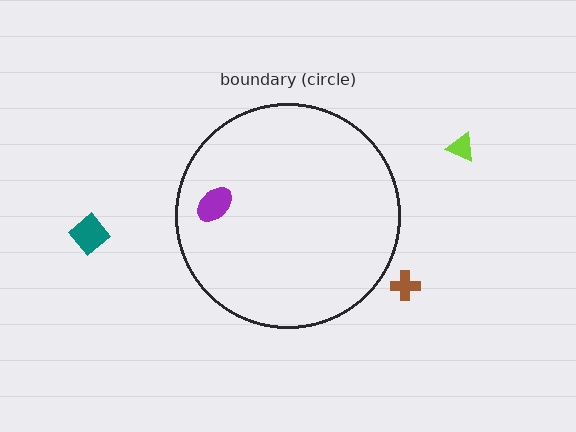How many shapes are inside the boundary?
1 inside, 3 outside.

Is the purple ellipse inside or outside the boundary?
Inside.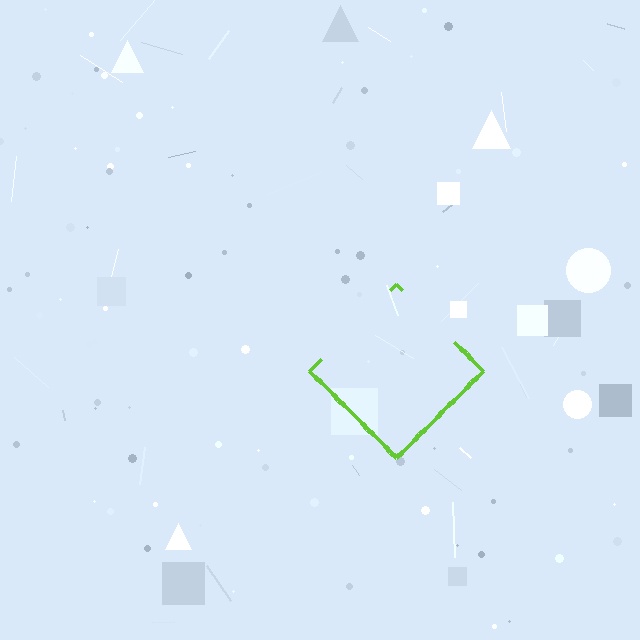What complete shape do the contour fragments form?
The contour fragments form a diamond.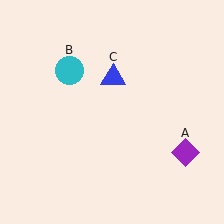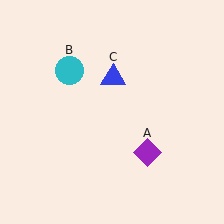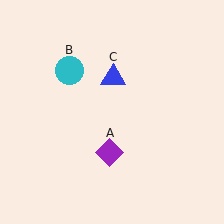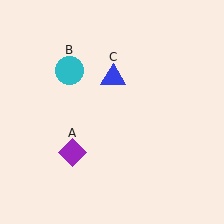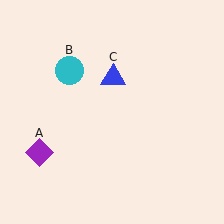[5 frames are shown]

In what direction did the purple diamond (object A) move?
The purple diamond (object A) moved left.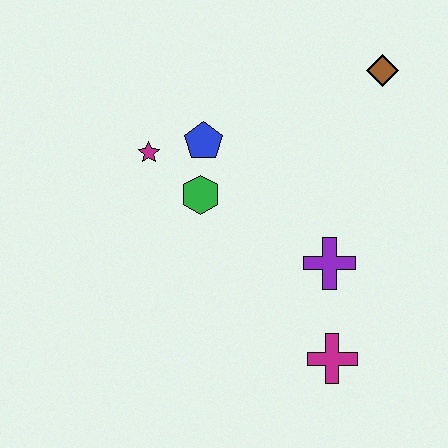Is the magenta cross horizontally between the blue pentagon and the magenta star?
No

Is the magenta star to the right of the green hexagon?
No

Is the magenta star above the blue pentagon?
No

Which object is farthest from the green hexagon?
The brown diamond is farthest from the green hexagon.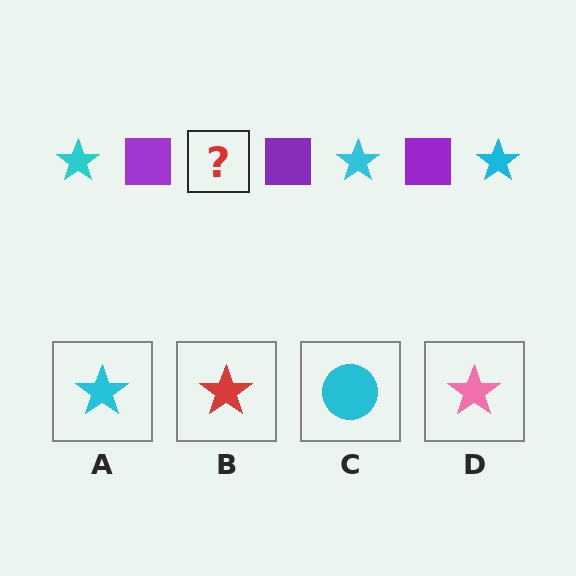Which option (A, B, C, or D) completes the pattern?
A.